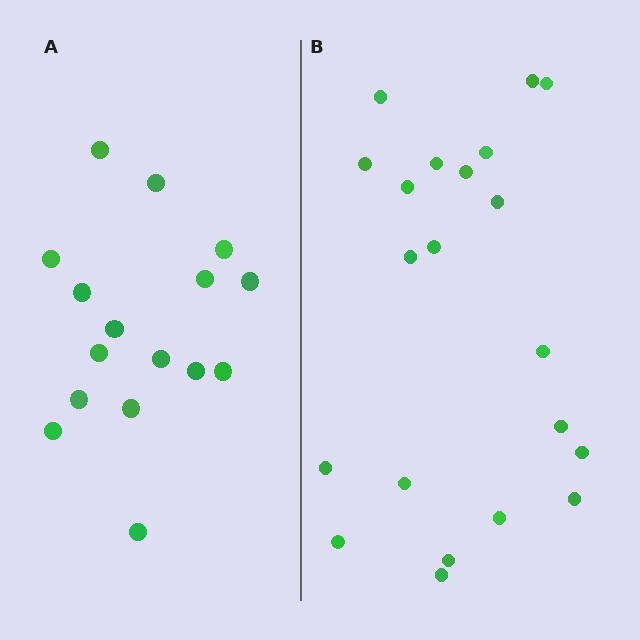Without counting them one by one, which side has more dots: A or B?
Region B (the right region) has more dots.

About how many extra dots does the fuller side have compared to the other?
Region B has about 5 more dots than region A.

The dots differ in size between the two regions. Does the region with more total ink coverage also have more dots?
No. Region A has more total ink coverage because its dots are larger, but region B actually contains more individual dots. Total area can be misleading — the number of items is what matters here.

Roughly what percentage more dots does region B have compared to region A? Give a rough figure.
About 30% more.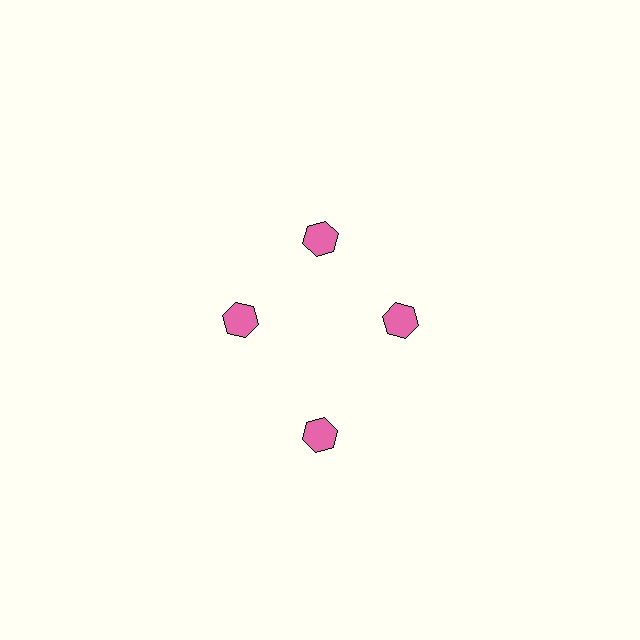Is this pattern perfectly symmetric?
No. The 4 pink hexagons are arranged in a ring, but one element near the 6 o'clock position is pushed outward from the center, breaking the 4-fold rotational symmetry.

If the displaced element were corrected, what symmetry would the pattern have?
It would have 4-fold rotational symmetry — the pattern would map onto itself every 90 degrees.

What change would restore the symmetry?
The symmetry would be restored by moving it inward, back onto the ring so that all 4 hexagons sit at equal angles and equal distance from the center.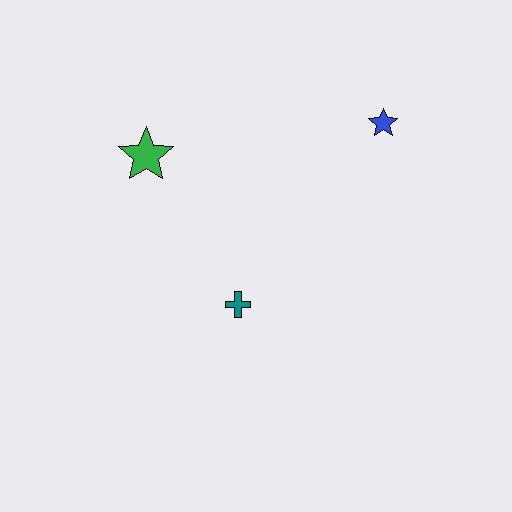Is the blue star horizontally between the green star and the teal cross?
No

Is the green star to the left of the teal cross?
Yes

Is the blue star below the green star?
No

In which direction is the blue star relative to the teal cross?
The blue star is above the teal cross.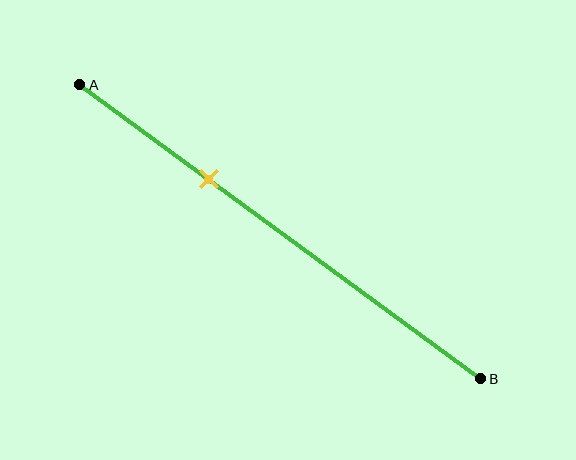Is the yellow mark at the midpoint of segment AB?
No, the mark is at about 30% from A, not at the 50% midpoint.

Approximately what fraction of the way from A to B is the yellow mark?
The yellow mark is approximately 30% of the way from A to B.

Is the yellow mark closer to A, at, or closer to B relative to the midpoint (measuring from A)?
The yellow mark is closer to point A than the midpoint of segment AB.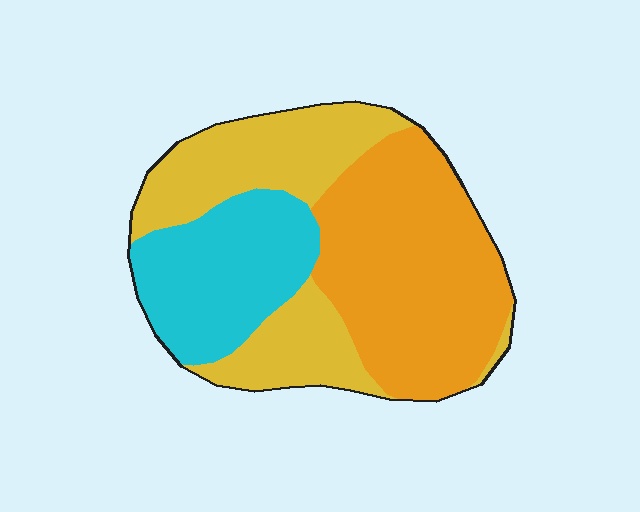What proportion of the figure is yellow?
Yellow covers 34% of the figure.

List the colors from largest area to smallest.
From largest to smallest: orange, yellow, cyan.